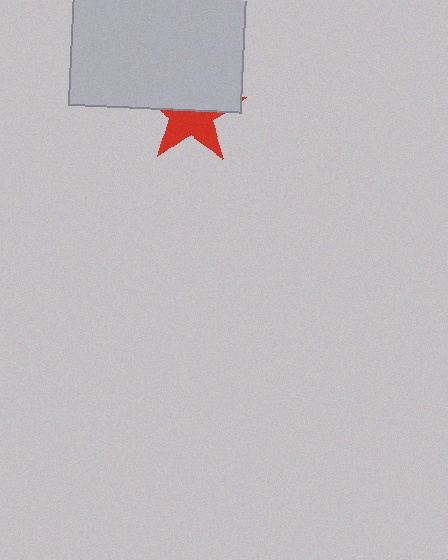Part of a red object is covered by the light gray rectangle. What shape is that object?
It is a star.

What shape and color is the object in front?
The object in front is a light gray rectangle.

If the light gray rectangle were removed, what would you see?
You would see the complete red star.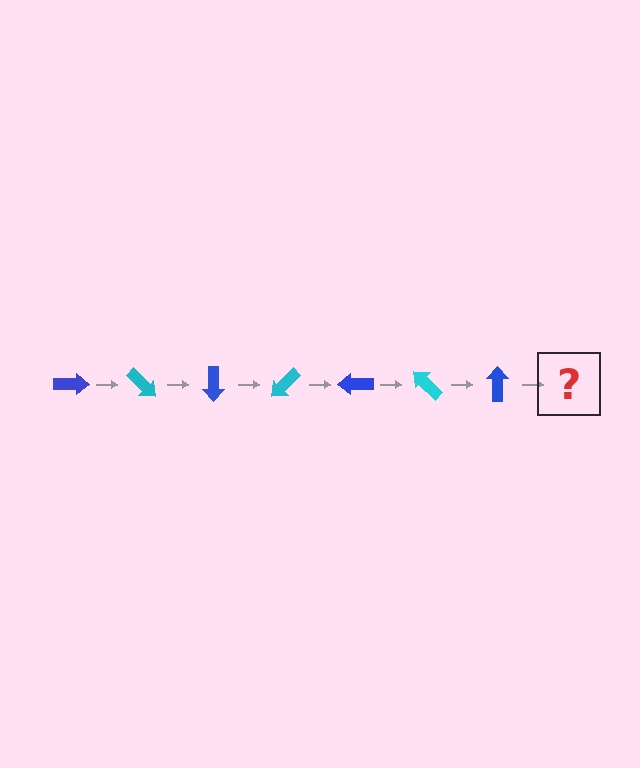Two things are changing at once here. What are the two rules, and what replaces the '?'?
The two rules are that it rotates 45 degrees each step and the color cycles through blue and cyan. The '?' should be a cyan arrow, rotated 315 degrees from the start.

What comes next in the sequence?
The next element should be a cyan arrow, rotated 315 degrees from the start.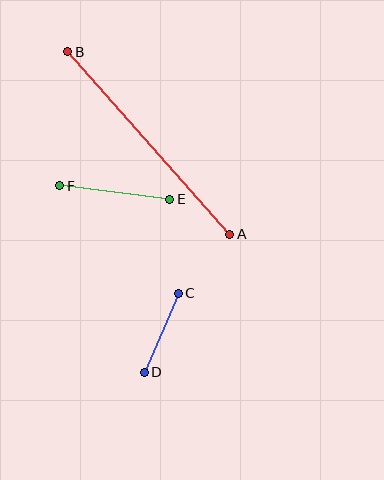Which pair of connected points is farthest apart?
Points A and B are farthest apart.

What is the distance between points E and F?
The distance is approximately 111 pixels.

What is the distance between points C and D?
The distance is approximately 86 pixels.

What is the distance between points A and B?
The distance is approximately 244 pixels.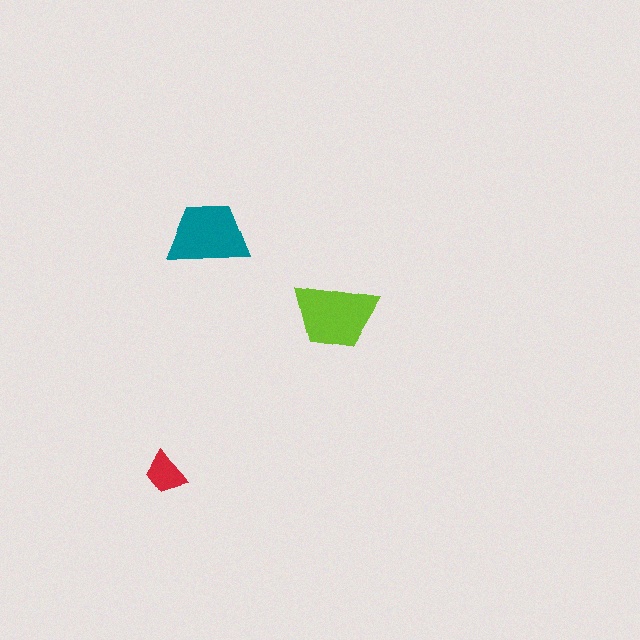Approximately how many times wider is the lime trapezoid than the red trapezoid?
About 2 times wider.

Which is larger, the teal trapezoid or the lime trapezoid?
The lime one.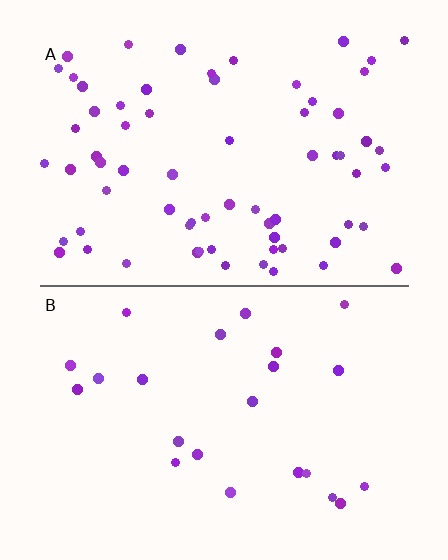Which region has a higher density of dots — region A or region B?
A (the top).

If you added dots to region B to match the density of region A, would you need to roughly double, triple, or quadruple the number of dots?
Approximately triple.